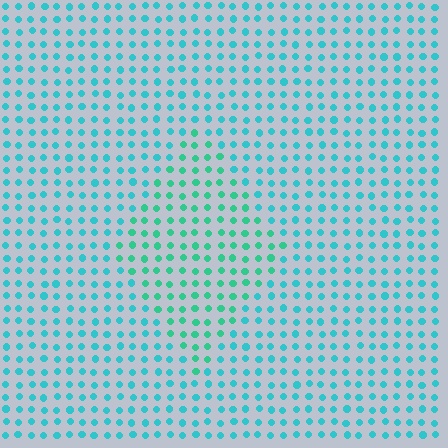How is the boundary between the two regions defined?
The boundary is defined purely by a slight shift in hue (about 27 degrees). Spacing, size, and orientation are identical on both sides.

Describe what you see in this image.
The image is filled with small cyan elements in a uniform arrangement. A diamond-shaped region is visible where the elements are tinted to a slightly different hue, forming a subtle color boundary.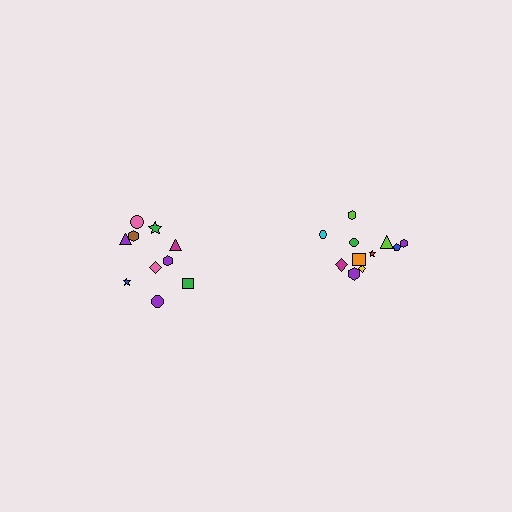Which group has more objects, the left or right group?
The right group.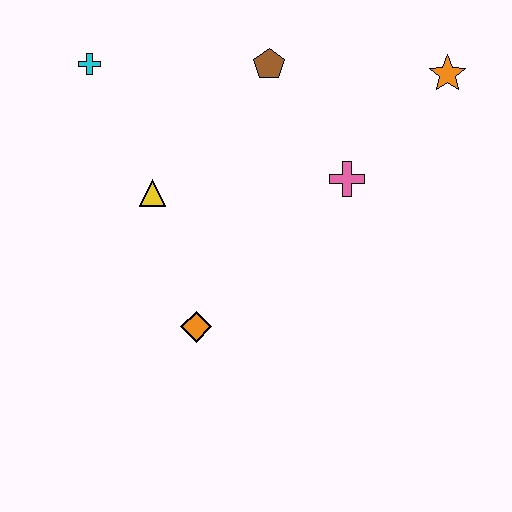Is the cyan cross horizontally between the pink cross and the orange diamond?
No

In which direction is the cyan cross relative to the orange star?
The cyan cross is to the left of the orange star.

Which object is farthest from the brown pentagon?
The orange diamond is farthest from the brown pentagon.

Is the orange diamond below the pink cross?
Yes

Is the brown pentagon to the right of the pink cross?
No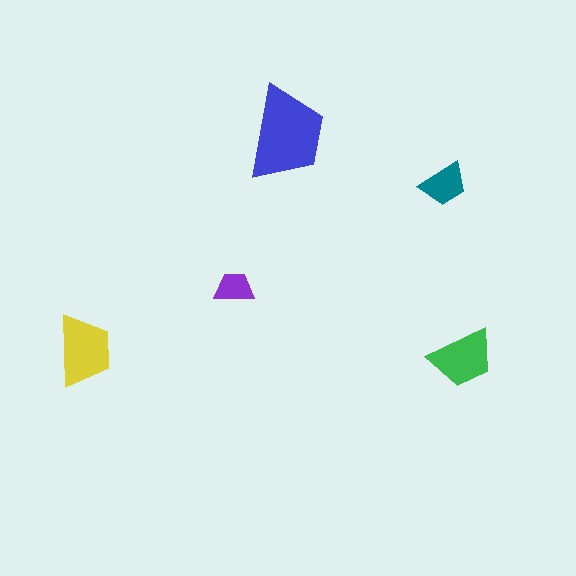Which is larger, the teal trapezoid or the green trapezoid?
The green one.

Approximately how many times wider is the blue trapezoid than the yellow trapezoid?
About 1.5 times wider.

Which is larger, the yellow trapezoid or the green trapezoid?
The yellow one.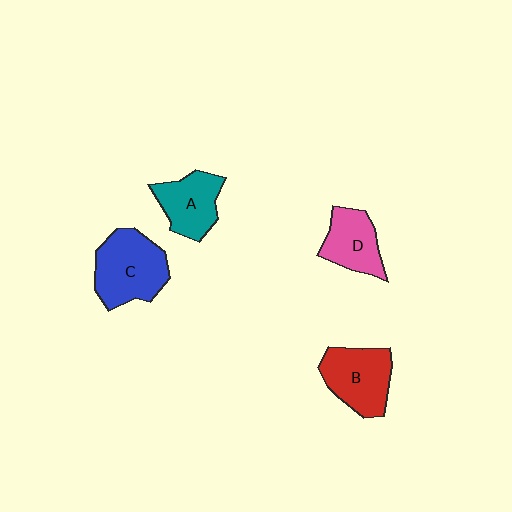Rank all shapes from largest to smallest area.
From largest to smallest: C (blue), B (red), A (teal), D (pink).